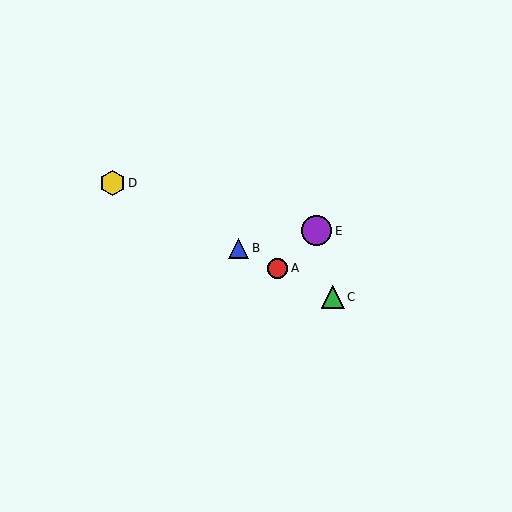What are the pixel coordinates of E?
Object E is at (317, 231).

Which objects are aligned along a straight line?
Objects A, B, C, D are aligned along a straight line.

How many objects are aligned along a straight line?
4 objects (A, B, C, D) are aligned along a straight line.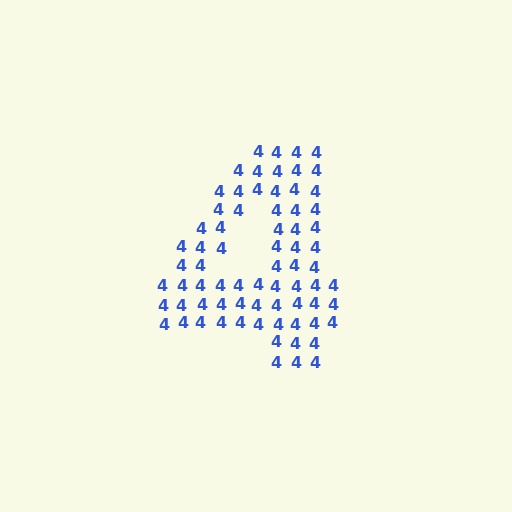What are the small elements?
The small elements are digit 4's.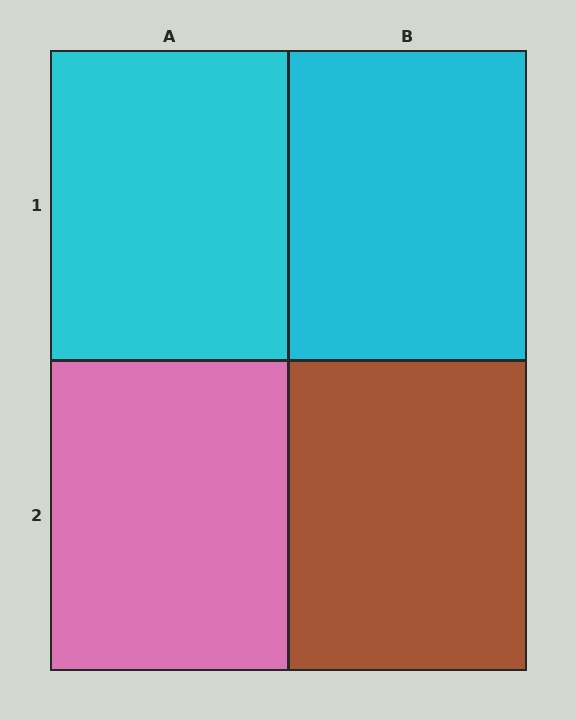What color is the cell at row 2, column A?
Pink.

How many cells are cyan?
2 cells are cyan.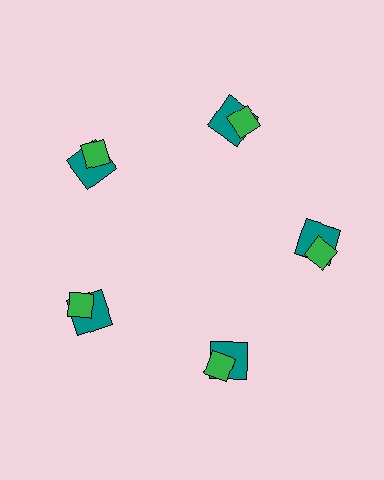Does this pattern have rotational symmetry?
Yes, this pattern has 5-fold rotational symmetry. It looks the same after rotating 72 degrees around the center.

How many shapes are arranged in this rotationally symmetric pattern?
There are 10 shapes, arranged in 5 groups of 2.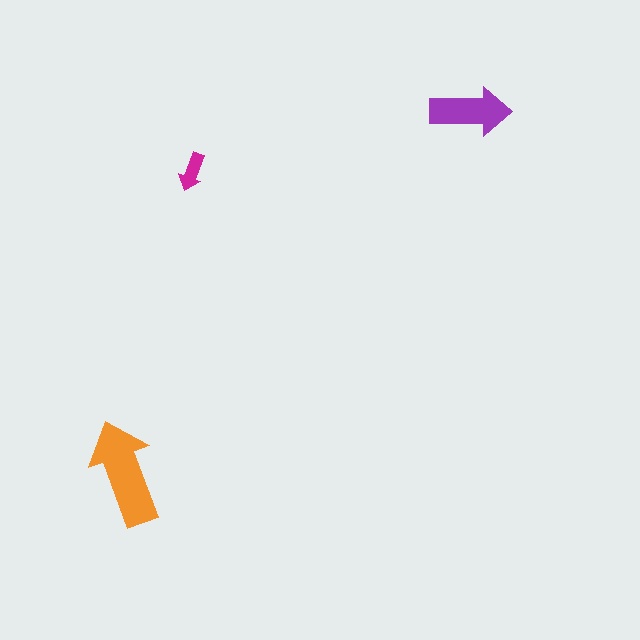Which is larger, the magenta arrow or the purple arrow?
The purple one.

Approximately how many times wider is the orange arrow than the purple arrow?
About 1.5 times wider.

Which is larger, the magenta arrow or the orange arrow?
The orange one.